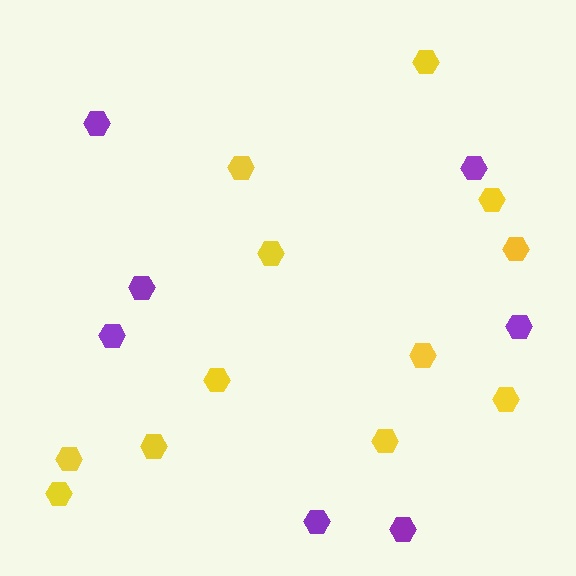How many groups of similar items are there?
There are 2 groups: one group of yellow hexagons (12) and one group of purple hexagons (7).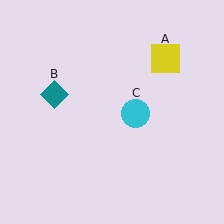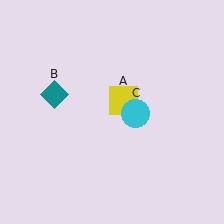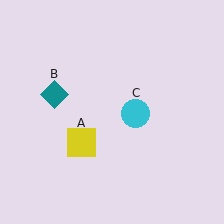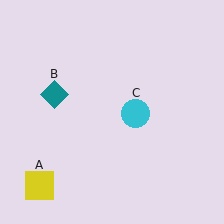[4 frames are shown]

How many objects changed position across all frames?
1 object changed position: yellow square (object A).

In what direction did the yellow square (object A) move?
The yellow square (object A) moved down and to the left.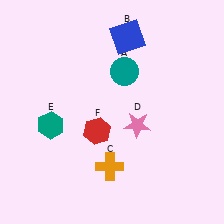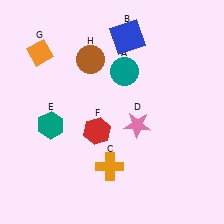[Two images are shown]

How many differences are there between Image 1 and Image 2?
There are 2 differences between the two images.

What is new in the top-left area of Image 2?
A brown circle (H) was added in the top-left area of Image 2.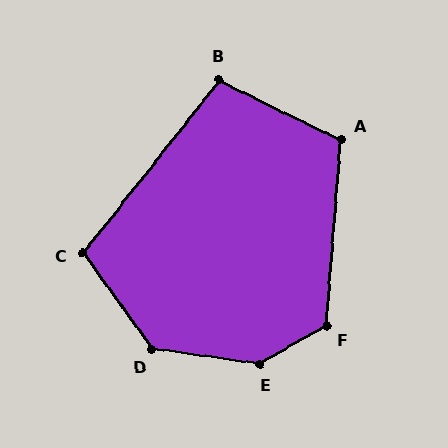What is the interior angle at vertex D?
Approximately 134 degrees (obtuse).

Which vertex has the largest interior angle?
E, at approximately 142 degrees.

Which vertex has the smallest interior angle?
B, at approximately 102 degrees.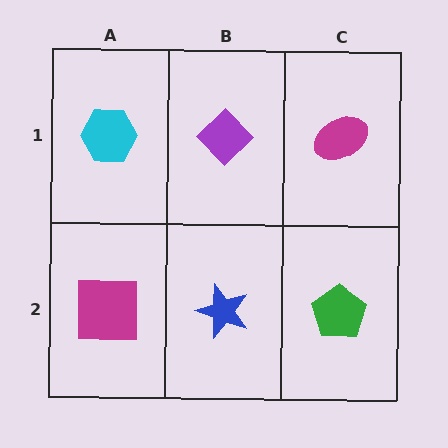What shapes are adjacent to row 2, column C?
A magenta ellipse (row 1, column C), a blue star (row 2, column B).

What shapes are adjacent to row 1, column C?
A green pentagon (row 2, column C), a purple diamond (row 1, column B).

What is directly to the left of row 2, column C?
A blue star.